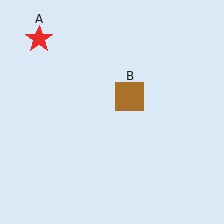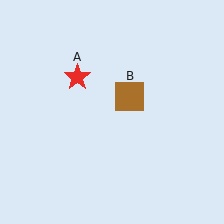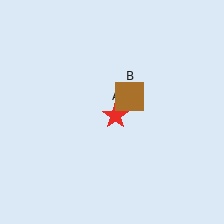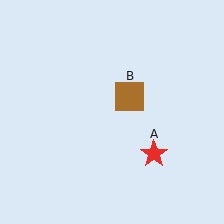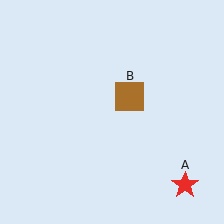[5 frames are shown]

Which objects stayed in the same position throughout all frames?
Brown square (object B) remained stationary.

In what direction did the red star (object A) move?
The red star (object A) moved down and to the right.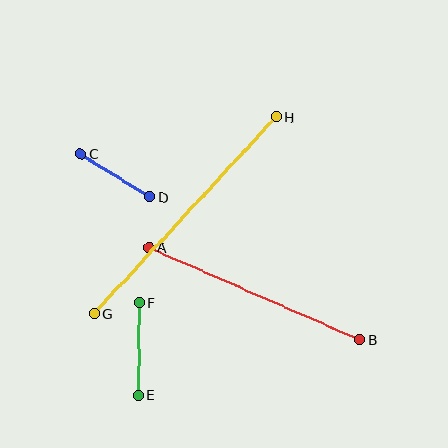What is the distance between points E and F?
The distance is approximately 93 pixels.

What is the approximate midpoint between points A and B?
The midpoint is at approximately (255, 294) pixels.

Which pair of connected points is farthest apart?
Points G and H are farthest apart.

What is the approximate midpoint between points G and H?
The midpoint is at approximately (185, 215) pixels.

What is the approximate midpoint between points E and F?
The midpoint is at approximately (139, 349) pixels.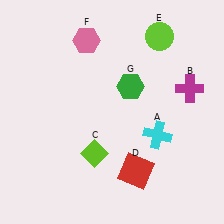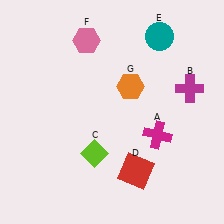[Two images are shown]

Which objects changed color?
A changed from cyan to magenta. E changed from lime to teal. G changed from green to orange.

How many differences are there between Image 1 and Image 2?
There are 3 differences between the two images.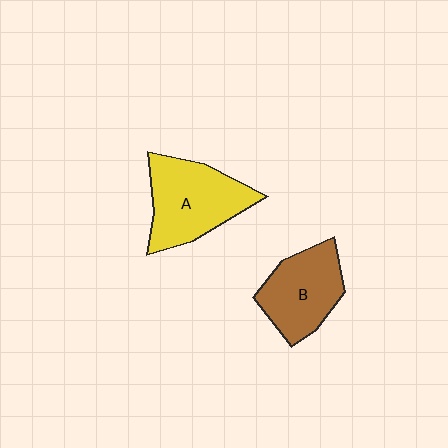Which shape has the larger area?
Shape A (yellow).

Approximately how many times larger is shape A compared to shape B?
Approximately 1.2 times.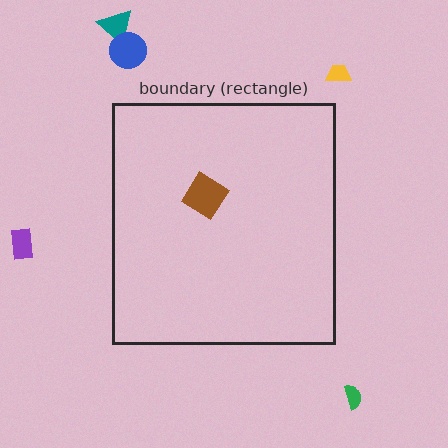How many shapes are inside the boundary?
1 inside, 5 outside.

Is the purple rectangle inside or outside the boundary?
Outside.